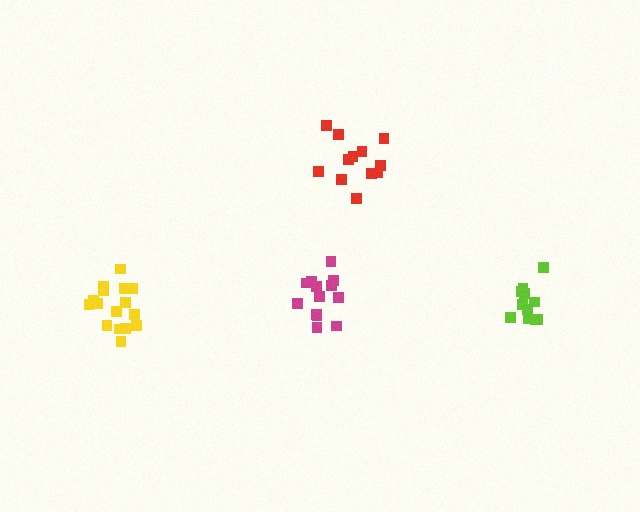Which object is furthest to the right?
The lime cluster is rightmost.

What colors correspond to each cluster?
The clusters are colored: magenta, lime, red, yellow.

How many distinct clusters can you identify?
There are 4 distinct clusters.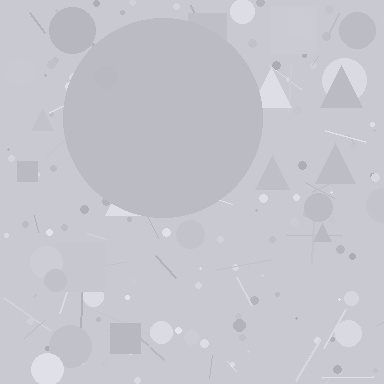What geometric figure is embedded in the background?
A circle is embedded in the background.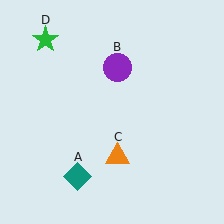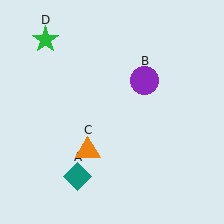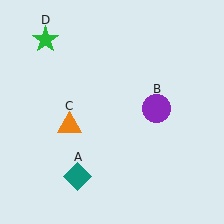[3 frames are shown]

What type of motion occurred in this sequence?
The purple circle (object B), orange triangle (object C) rotated clockwise around the center of the scene.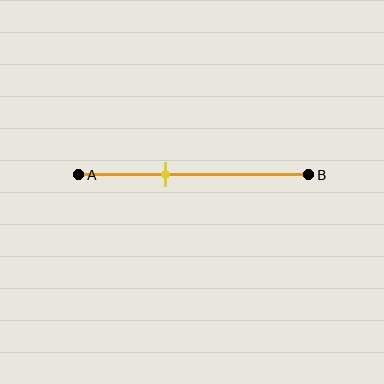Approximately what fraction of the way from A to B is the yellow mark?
The yellow mark is approximately 40% of the way from A to B.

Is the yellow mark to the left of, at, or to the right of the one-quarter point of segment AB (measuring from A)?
The yellow mark is to the right of the one-quarter point of segment AB.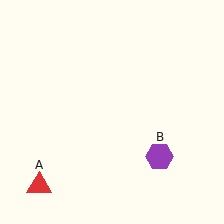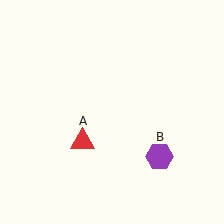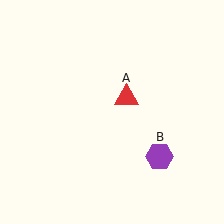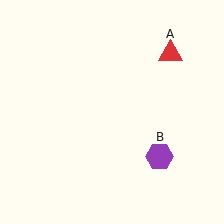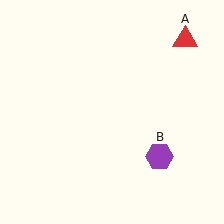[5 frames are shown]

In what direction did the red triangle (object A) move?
The red triangle (object A) moved up and to the right.